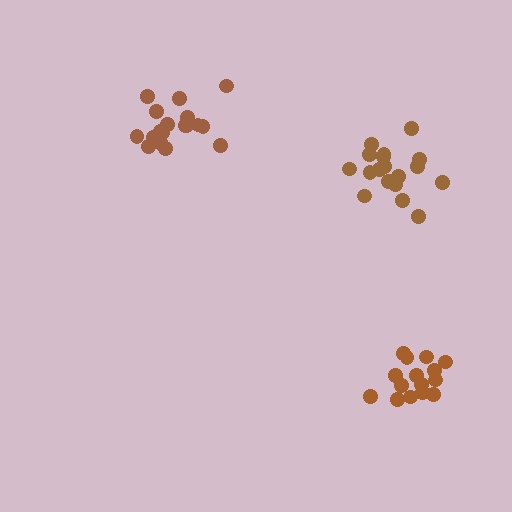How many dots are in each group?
Group 1: 15 dots, Group 2: 18 dots, Group 3: 18 dots (51 total).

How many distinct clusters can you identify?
There are 3 distinct clusters.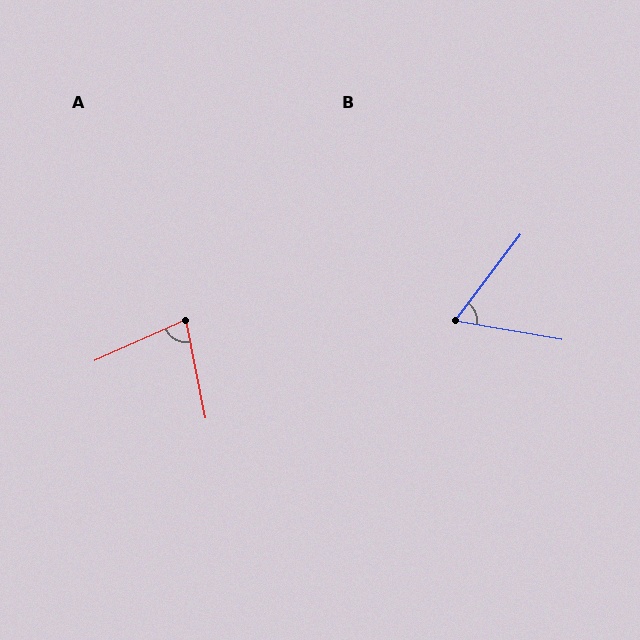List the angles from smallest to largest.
B (63°), A (77°).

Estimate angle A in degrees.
Approximately 77 degrees.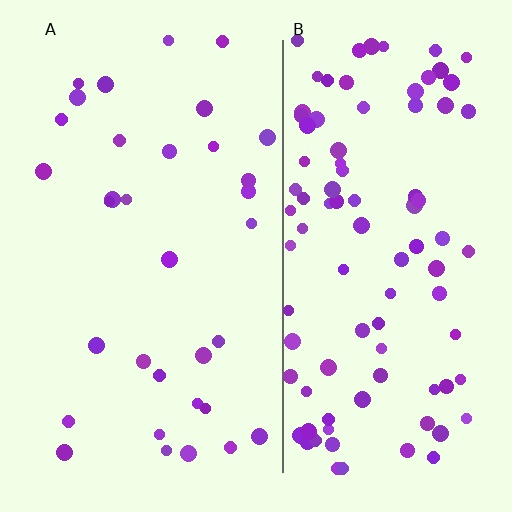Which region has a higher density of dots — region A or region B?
B (the right).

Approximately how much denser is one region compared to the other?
Approximately 2.9× — region B over region A.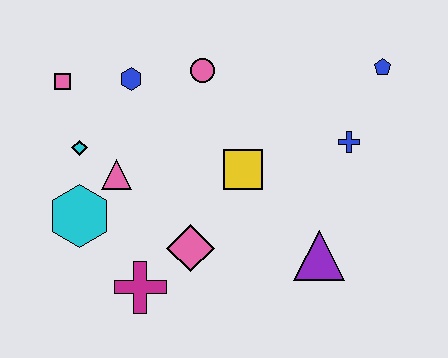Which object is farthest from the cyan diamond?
The blue pentagon is farthest from the cyan diamond.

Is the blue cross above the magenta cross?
Yes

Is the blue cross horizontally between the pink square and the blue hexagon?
No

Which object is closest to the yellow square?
The pink diamond is closest to the yellow square.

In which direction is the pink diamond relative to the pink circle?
The pink diamond is below the pink circle.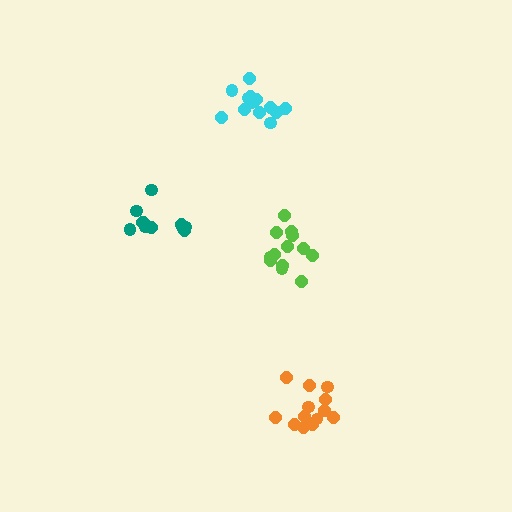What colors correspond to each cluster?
The clusters are colored: orange, lime, teal, cyan.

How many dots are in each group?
Group 1: 13 dots, Group 2: 13 dots, Group 3: 11 dots, Group 4: 13 dots (50 total).